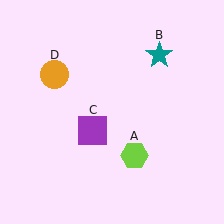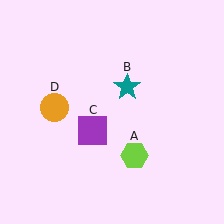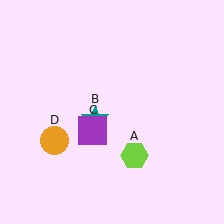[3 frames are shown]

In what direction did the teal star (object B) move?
The teal star (object B) moved down and to the left.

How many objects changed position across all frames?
2 objects changed position: teal star (object B), orange circle (object D).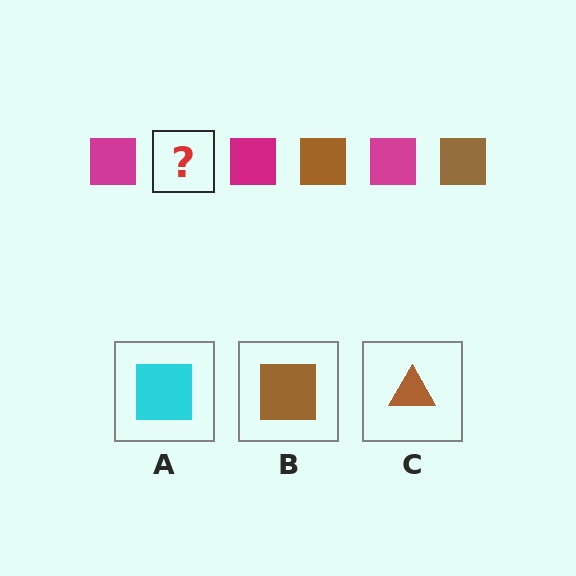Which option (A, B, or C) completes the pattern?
B.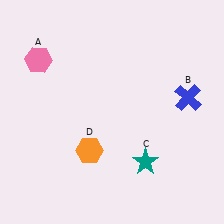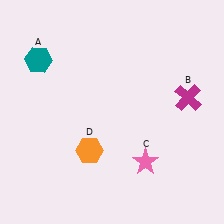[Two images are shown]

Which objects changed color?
A changed from pink to teal. B changed from blue to magenta. C changed from teal to pink.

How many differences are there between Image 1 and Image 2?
There are 3 differences between the two images.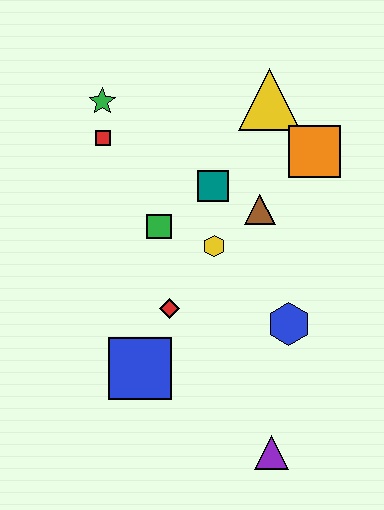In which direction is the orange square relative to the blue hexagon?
The orange square is above the blue hexagon.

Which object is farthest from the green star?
The purple triangle is farthest from the green star.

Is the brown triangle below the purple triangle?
No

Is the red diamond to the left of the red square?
No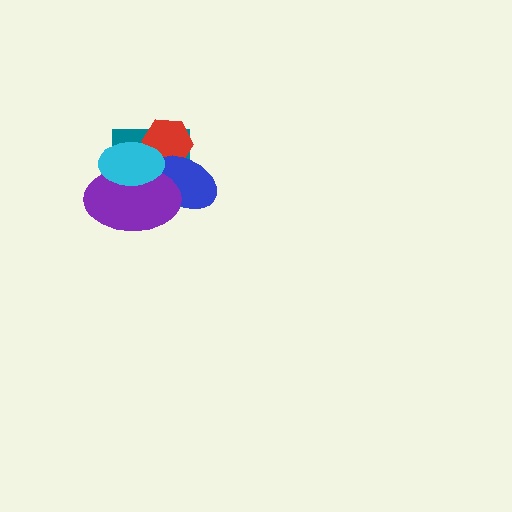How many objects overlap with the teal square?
4 objects overlap with the teal square.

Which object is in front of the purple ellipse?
The cyan ellipse is in front of the purple ellipse.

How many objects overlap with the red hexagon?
4 objects overlap with the red hexagon.